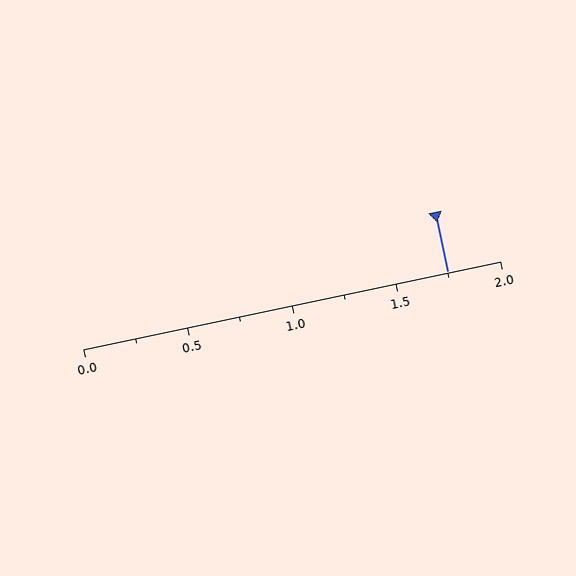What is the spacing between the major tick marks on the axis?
The major ticks are spaced 0.5 apart.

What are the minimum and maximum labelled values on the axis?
The axis runs from 0.0 to 2.0.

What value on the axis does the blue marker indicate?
The marker indicates approximately 1.75.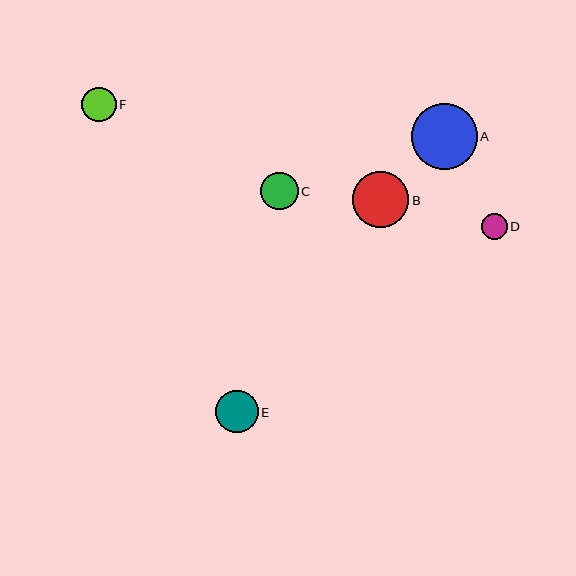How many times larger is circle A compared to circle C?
Circle A is approximately 1.8 times the size of circle C.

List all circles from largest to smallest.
From largest to smallest: A, B, E, C, F, D.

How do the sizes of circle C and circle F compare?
Circle C and circle F are approximately the same size.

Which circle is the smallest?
Circle D is the smallest with a size of approximately 26 pixels.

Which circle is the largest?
Circle A is the largest with a size of approximately 66 pixels.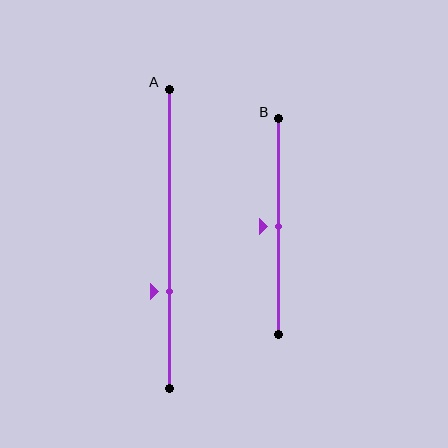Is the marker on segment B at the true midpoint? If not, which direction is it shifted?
Yes, the marker on segment B is at the true midpoint.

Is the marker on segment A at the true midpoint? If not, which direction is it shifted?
No, the marker on segment A is shifted downward by about 18% of the segment length.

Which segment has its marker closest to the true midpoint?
Segment B has its marker closest to the true midpoint.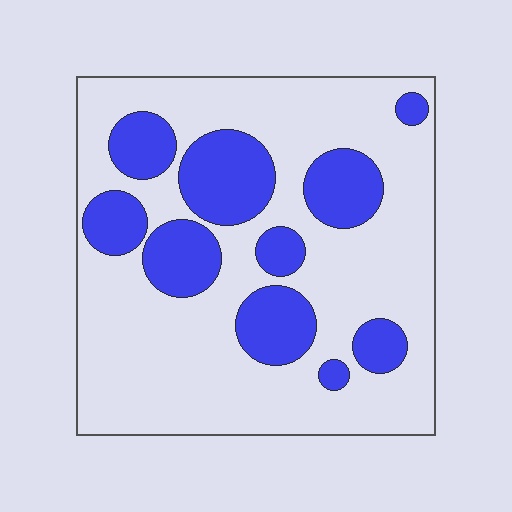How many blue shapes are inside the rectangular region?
10.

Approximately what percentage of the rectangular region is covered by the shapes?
Approximately 30%.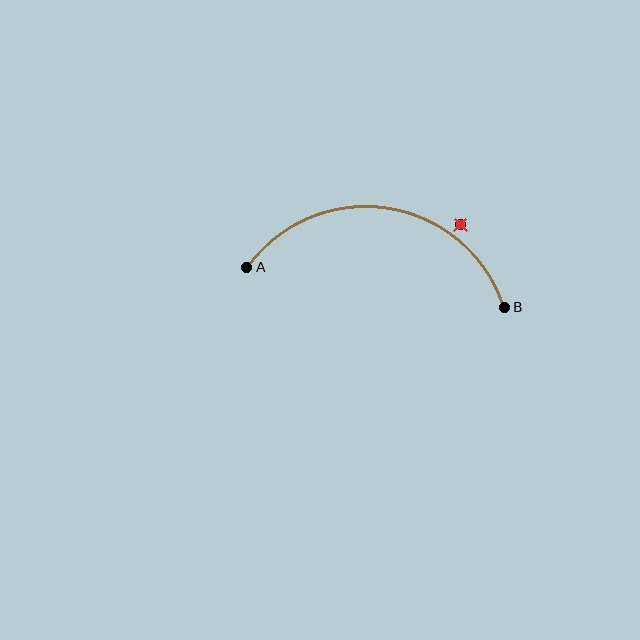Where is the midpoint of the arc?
The arc midpoint is the point on the curve farthest from the straight line joining A and B. It sits above that line.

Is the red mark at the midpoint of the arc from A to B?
No — the red mark does not lie on the arc at all. It sits slightly outside the curve.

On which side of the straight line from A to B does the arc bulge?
The arc bulges above the straight line connecting A and B.